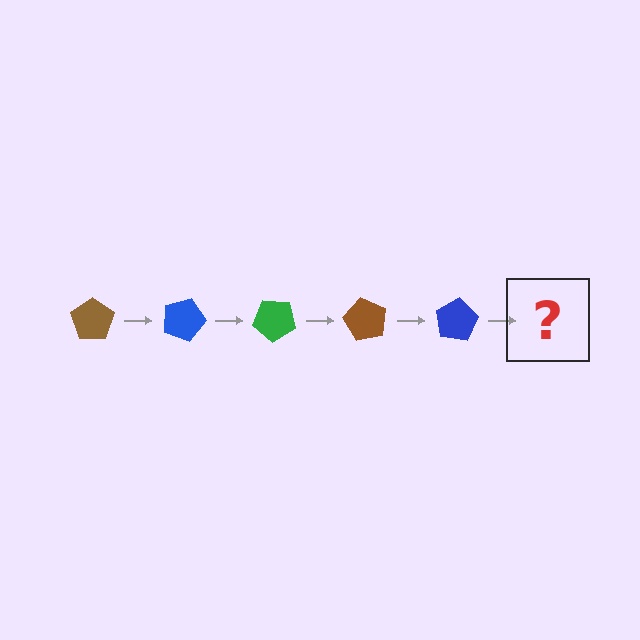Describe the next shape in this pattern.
It should be a green pentagon, rotated 100 degrees from the start.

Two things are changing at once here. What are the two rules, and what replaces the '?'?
The two rules are that it rotates 20 degrees each step and the color cycles through brown, blue, and green. The '?' should be a green pentagon, rotated 100 degrees from the start.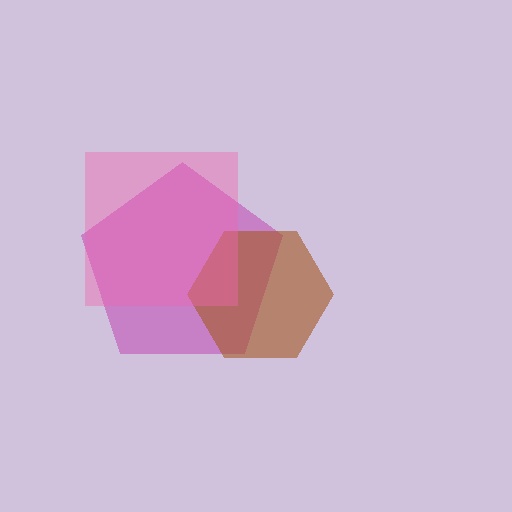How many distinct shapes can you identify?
There are 3 distinct shapes: a magenta pentagon, a brown hexagon, a pink square.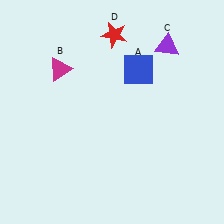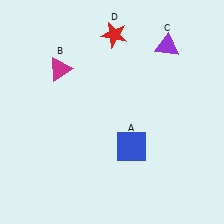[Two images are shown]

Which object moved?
The blue square (A) moved down.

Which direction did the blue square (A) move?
The blue square (A) moved down.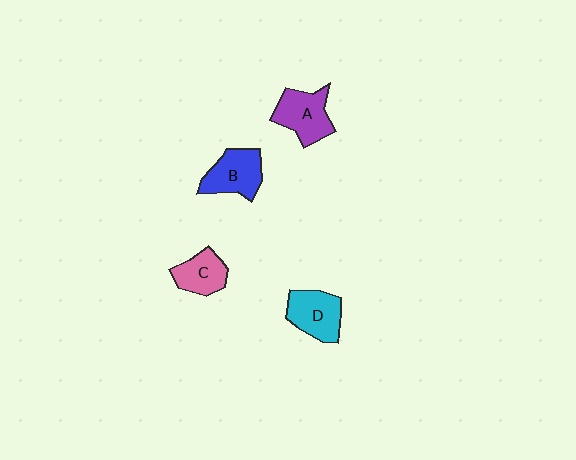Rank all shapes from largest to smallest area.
From largest to smallest: A (purple), B (blue), D (cyan), C (pink).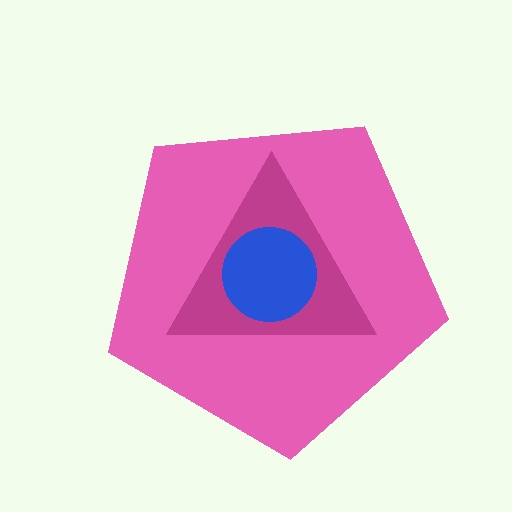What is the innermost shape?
The blue circle.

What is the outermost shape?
The pink pentagon.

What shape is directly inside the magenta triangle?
The blue circle.